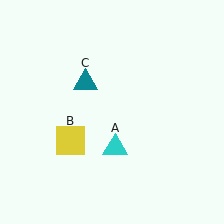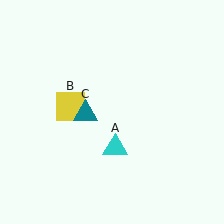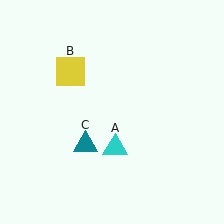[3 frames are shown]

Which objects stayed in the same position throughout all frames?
Cyan triangle (object A) remained stationary.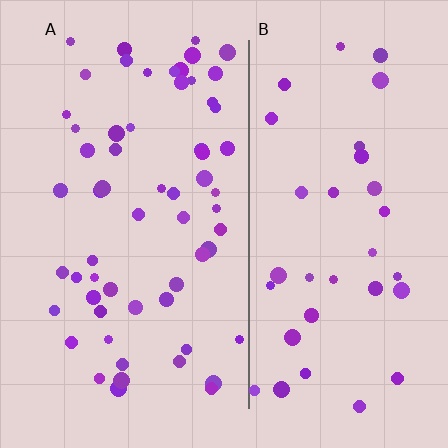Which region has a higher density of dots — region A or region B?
A (the left).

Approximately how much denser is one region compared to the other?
Approximately 1.8× — region A over region B.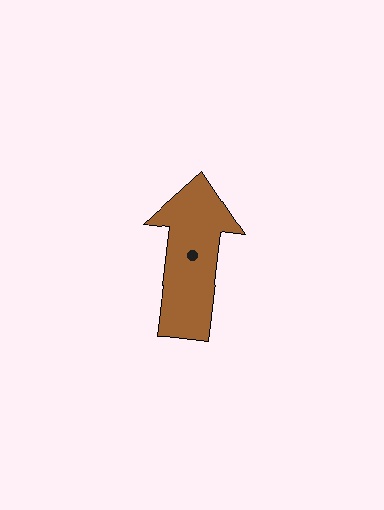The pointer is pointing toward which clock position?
Roughly 12 o'clock.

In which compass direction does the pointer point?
North.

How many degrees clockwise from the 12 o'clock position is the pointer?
Approximately 7 degrees.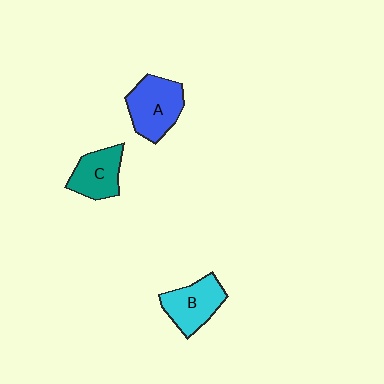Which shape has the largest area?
Shape A (blue).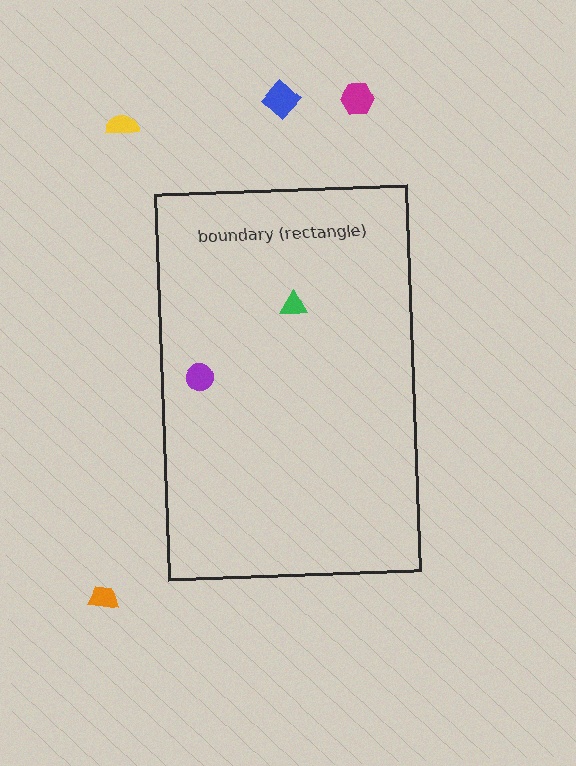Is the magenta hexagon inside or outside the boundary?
Outside.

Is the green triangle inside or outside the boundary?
Inside.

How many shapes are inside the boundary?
2 inside, 4 outside.